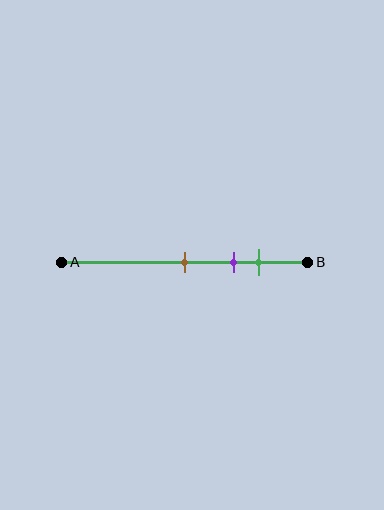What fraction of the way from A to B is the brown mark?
The brown mark is approximately 50% (0.5) of the way from A to B.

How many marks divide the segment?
There are 3 marks dividing the segment.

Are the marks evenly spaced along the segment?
Yes, the marks are approximately evenly spaced.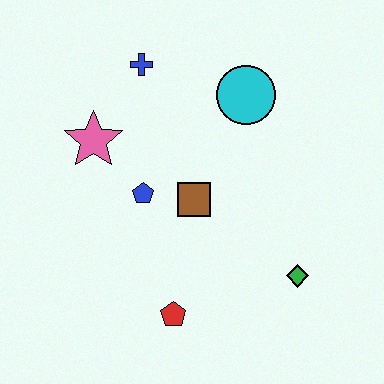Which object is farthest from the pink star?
The green diamond is farthest from the pink star.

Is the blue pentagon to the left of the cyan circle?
Yes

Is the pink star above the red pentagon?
Yes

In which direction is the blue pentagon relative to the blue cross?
The blue pentagon is below the blue cross.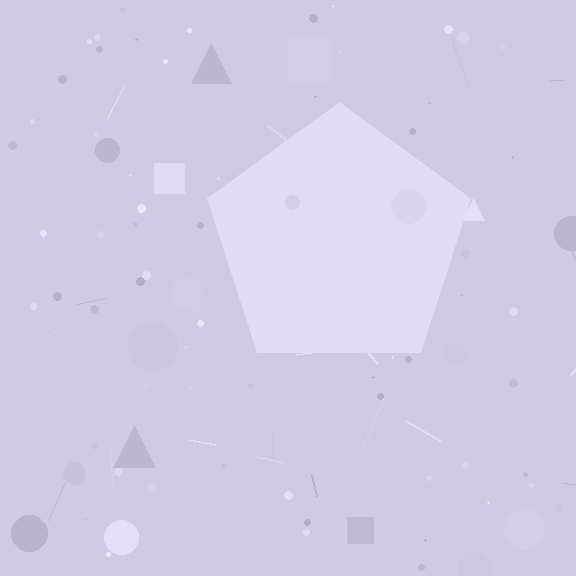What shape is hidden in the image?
A pentagon is hidden in the image.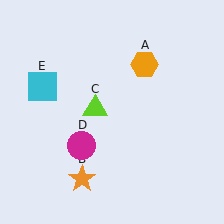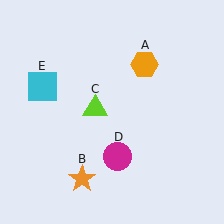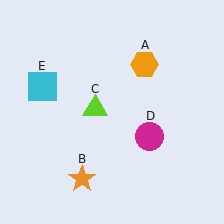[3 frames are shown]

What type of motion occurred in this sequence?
The magenta circle (object D) rotated counterclockwise around the center of the scene.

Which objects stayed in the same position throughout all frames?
Orange hexagon (object A) and orange star (object B) and lime triangle (object C) and cyan square (object E) remained stationary.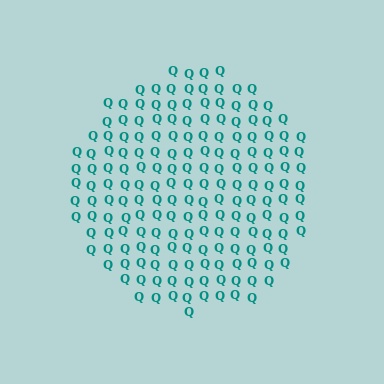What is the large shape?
The large shape is a circle.